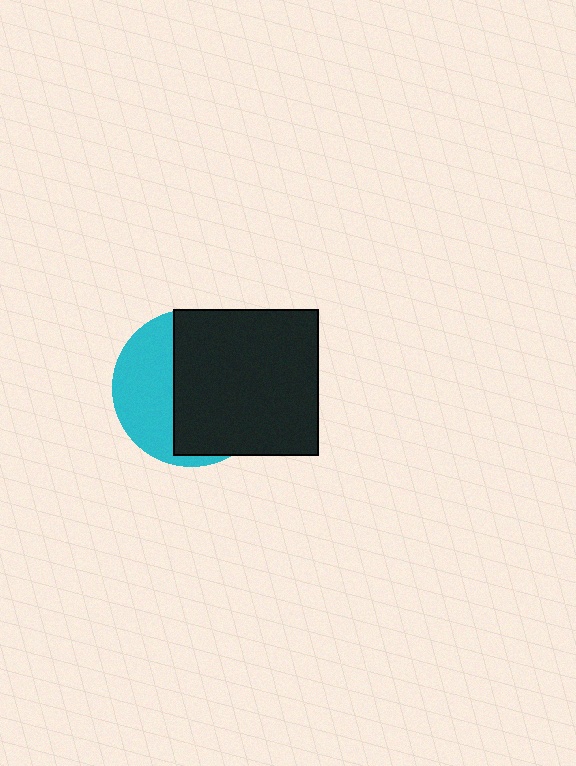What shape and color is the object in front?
The object in front is a black square.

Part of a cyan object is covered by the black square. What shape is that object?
It is a circle.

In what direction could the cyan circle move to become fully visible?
The cyan circle could move left. That would shift it out from behind the black square entirely.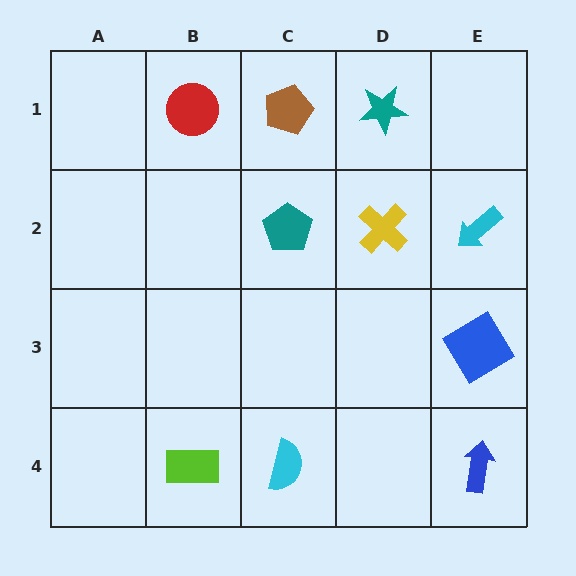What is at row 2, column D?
A yellow cross.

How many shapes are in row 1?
3 shapes.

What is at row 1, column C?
A brown pentagon.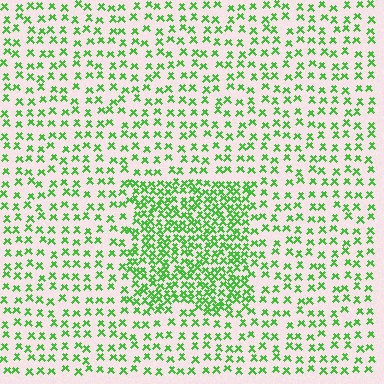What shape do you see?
I see a rectangle.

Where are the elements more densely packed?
The elements are more densely packed inside the rectangle boundary.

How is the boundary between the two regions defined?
The boundary is defined by a change in element density (approximately 2.3x ratio). All elements are the same color, size, and shape.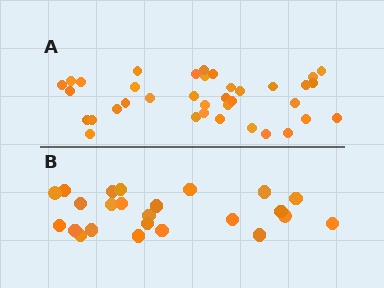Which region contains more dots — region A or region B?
Region A (the top region) has more dots.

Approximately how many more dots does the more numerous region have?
Region A has approximately 15 more dots than region B.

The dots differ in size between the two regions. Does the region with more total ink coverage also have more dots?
No. Region B has more total ink coverage because its dots are larger, but region A actually contains more individual dots. Total area can be misleading — the number of items is what matters here.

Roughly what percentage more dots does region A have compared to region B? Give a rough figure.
About 55% more.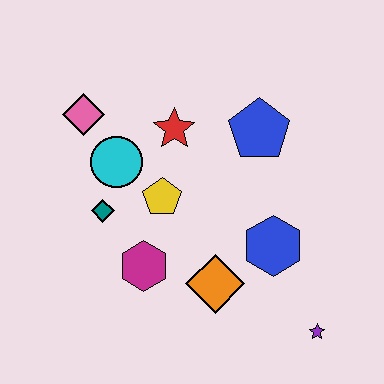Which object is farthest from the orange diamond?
The pink diamond is farthest from the orange diamond.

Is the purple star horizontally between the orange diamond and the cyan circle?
No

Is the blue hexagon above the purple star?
Yes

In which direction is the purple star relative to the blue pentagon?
The purple star is below the blue pentagon.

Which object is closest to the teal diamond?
The cyan circle is closest to the teal diamond.